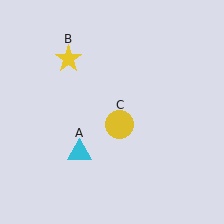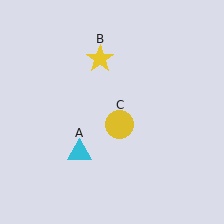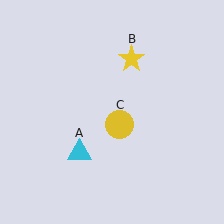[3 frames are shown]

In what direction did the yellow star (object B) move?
The yellow star (object B) moved right.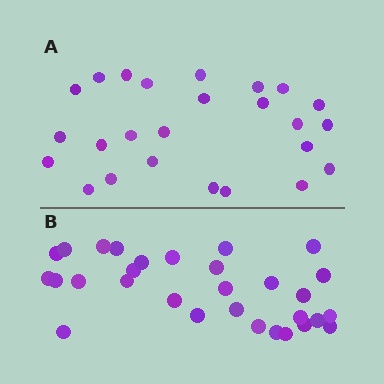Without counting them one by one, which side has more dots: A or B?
Region B (the bottom region) has more dots.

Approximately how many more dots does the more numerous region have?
Region B has about 5 more dots than region A.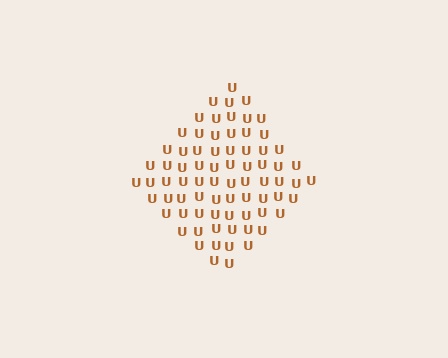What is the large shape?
The large shape is a diamond.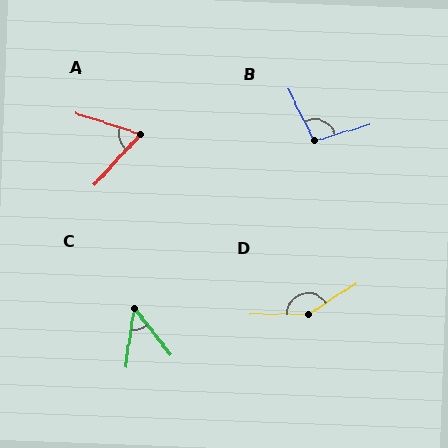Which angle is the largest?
D, at approximately 148 degrees.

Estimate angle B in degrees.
Approximately 100 degrees.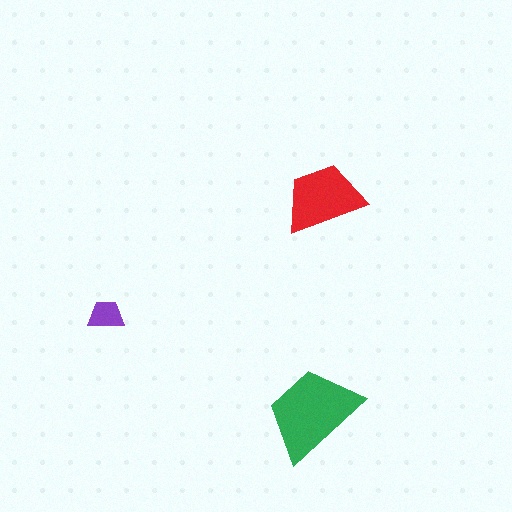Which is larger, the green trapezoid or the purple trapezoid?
The green one.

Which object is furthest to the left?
The purple trapezoid is leftmost.